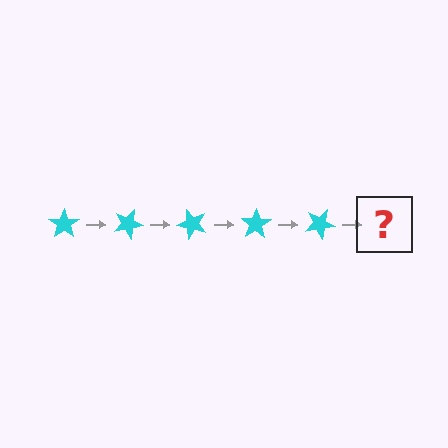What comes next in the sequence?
The next element should be a cyan star rotated 125 degrees.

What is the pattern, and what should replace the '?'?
The pattern is that the star rotates 25 degrees each step. The '?' should be a cyan star rotated 125 degrees.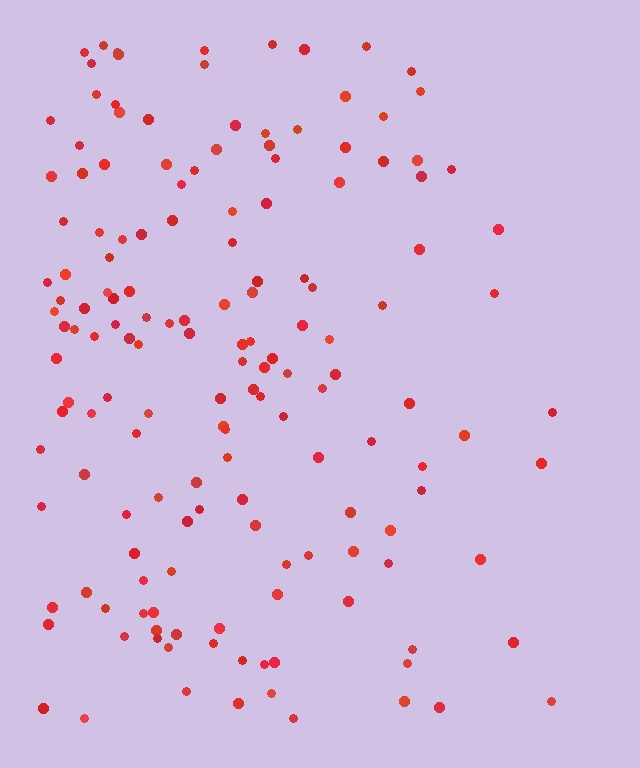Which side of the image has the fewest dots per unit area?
The right.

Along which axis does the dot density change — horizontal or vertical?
Horizontal.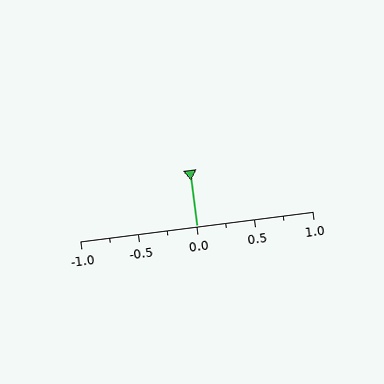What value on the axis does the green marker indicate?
The marker indicates approximately 0.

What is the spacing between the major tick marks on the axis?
The major ticks are spaced 0.5 apart.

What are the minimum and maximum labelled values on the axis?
The axis runs from -1.0 to 1.0.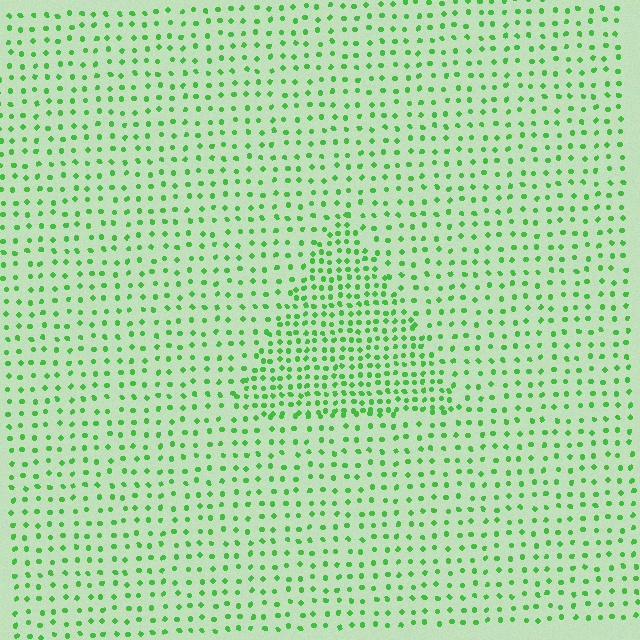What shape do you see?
I see a triangle.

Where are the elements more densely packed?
The elements are more densely packed inside the triangle boundary.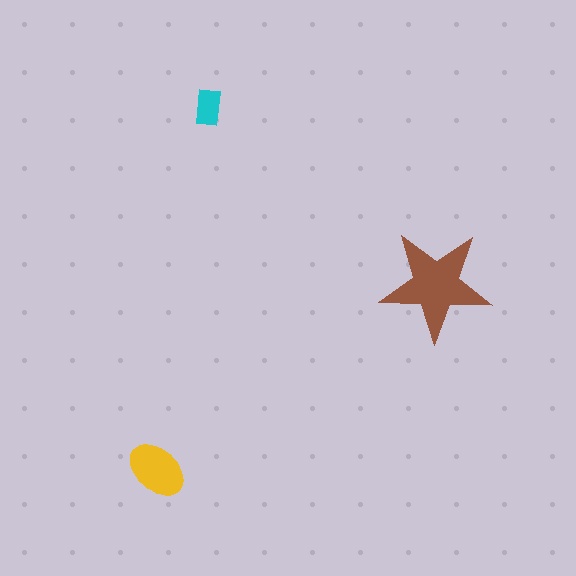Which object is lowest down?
The yellow ellipse is bottommost.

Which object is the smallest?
The cyan rectangle.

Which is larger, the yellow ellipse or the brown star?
The brown star.